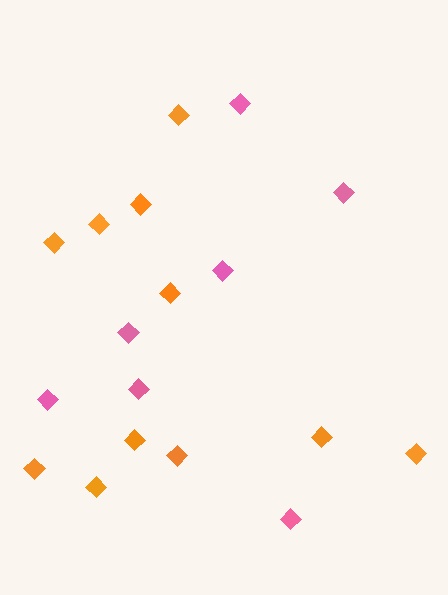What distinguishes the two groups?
There are 2 groups: one group of pink diamonds (7) and one group of orange diamonds (11).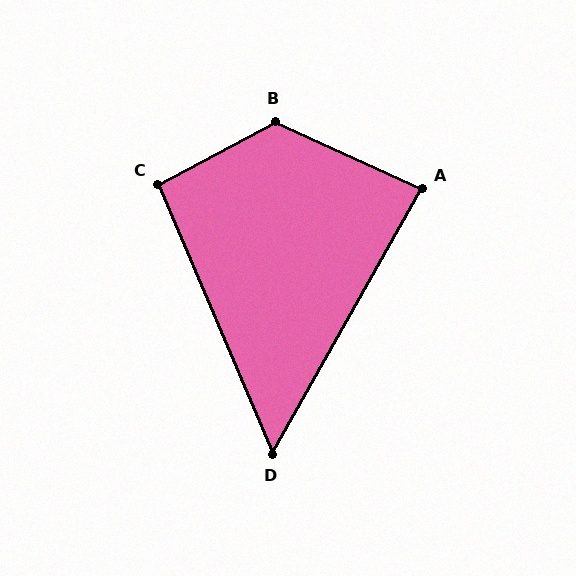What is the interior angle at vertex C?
Approximately 95 degrees (approximately right).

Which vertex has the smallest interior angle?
D, at approximately 53 degrees.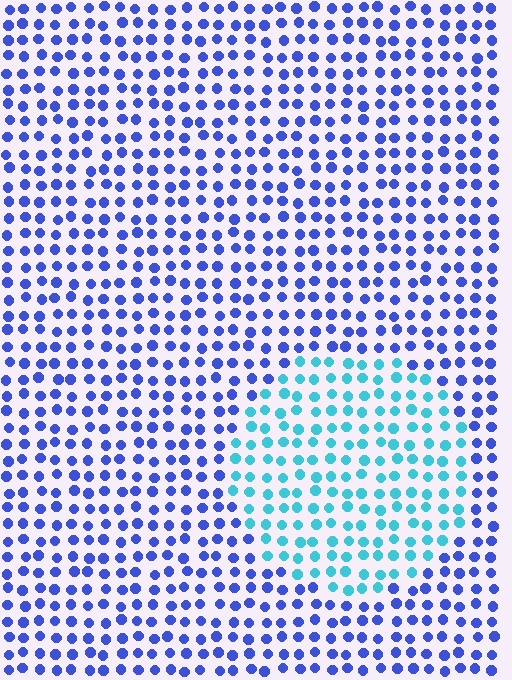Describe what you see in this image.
The image is filled with small blue elements in a uniform arrangement. A circle-shaped region is visible where the elements are tinted to a slightly different hue, forming a subtle color boundary.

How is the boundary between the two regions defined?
The boundary is defined purely by a slight shift in hue (about 48 degrees). Spacing, size, and orientation are identical on both sides.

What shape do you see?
I see a circle.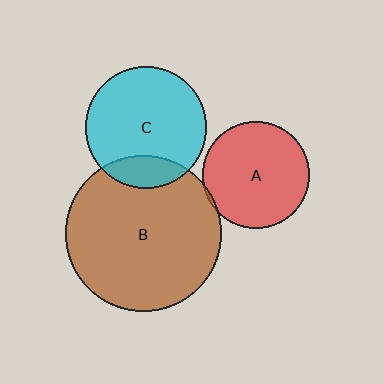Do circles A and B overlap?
Yes.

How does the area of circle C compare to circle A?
Approximately 1.3 times.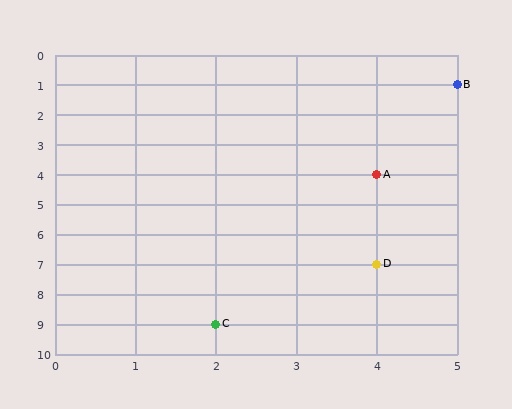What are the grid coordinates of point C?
Point C is at grid coordinates (2, 9).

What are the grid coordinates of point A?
Point A is at grid coordinates (4, 4).